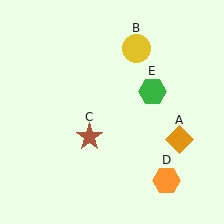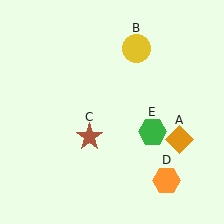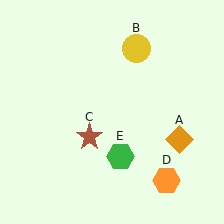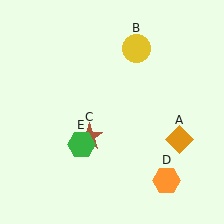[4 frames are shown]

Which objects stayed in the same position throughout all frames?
Orange diamond (object A) and yellow circle (object B) and brown star (object C) and orange hexagon (object D) remained stationary.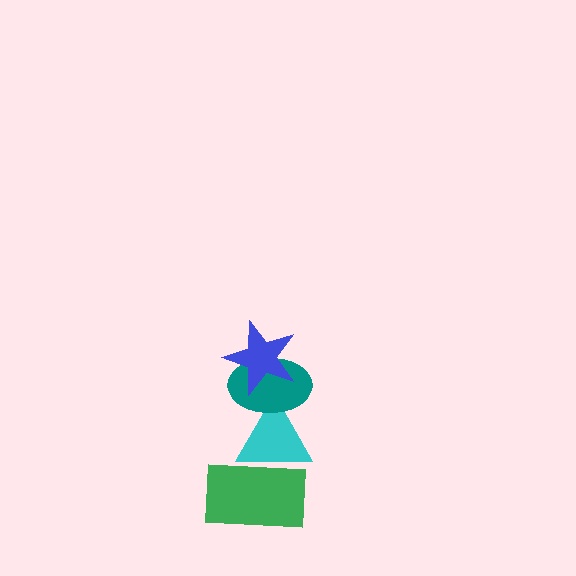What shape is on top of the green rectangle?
The cyan triangle is on top of the green rectangle.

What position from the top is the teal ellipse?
The teal ellipse is 2nd from the top.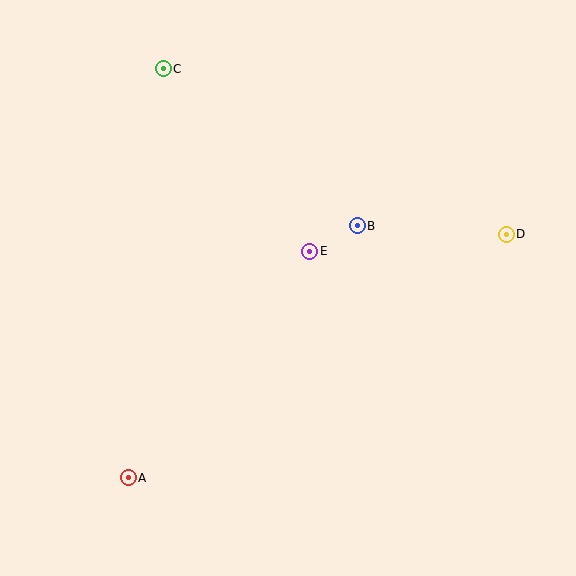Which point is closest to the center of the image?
Point E at (310, 251) is closest to the center.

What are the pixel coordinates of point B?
Point B is at (357, 226).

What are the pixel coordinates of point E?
Point E is at (310, 251).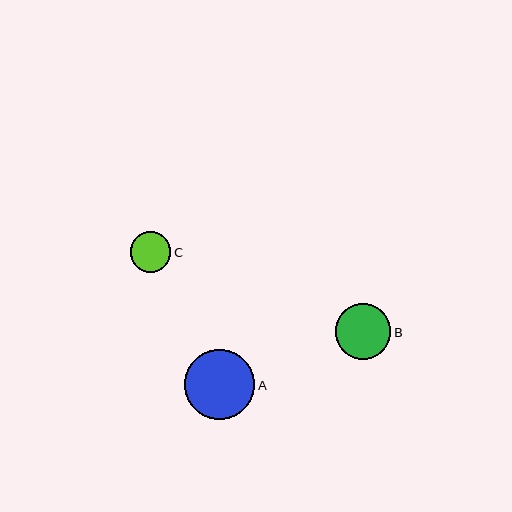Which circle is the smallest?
Circle C is the smallest with a size of approximately 41 pixels.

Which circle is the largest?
Circle A is the largest with a size of approximately 70 pixels.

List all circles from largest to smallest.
From largest to smallest: A, B, C.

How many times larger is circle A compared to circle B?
Circle A is approximately 1.3 times the size of circle B.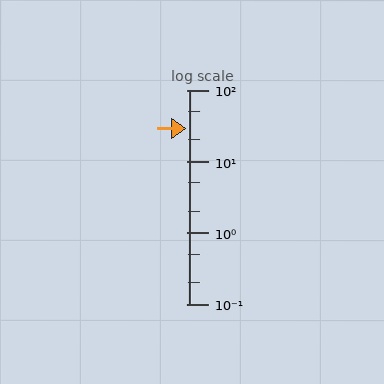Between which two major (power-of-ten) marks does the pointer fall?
The pointer is between 10 and 100.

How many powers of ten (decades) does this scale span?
The scale spans 3 decades, from 0.1 to 100.